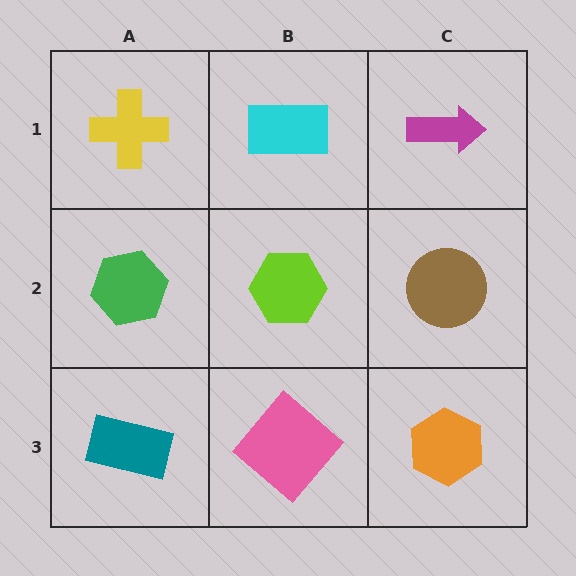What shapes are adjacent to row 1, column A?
A green hexagon (row 2, column A), a cyan rectangle (row 1, column B).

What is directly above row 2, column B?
A cyan rectangle.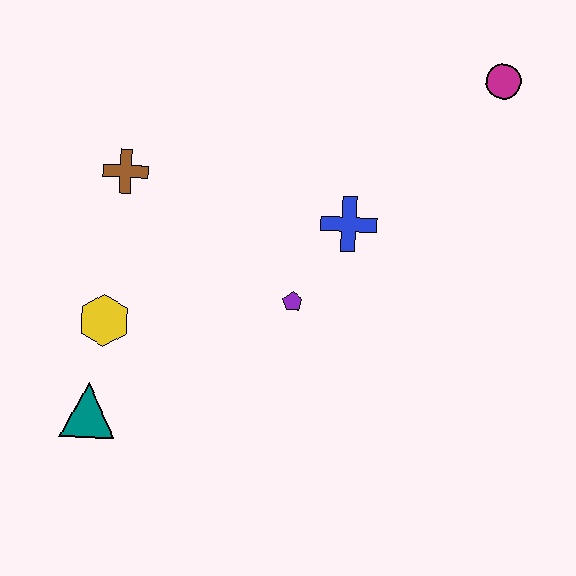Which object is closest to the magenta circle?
The blue cross is closest to the magenta circle.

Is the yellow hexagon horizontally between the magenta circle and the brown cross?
No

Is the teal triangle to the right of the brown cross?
No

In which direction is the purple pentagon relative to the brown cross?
The purple pentagon is to the right of the brown cross.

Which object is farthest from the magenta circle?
The teal triangle is farthest from the magenta circle.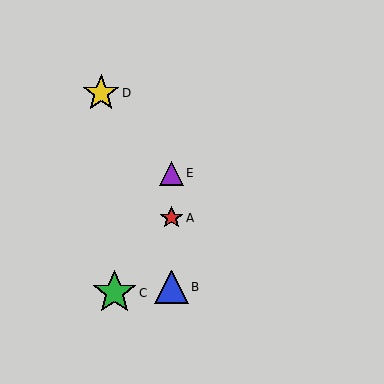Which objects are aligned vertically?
Objects A, B, E are aligned vertically.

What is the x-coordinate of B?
Object B is at x≈171.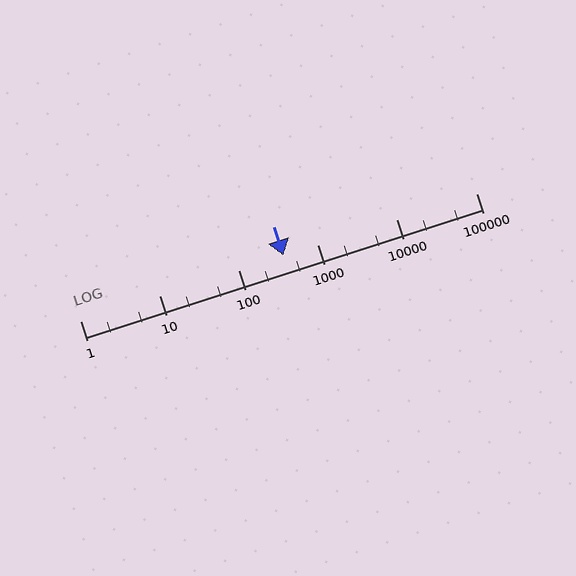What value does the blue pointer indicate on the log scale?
The pointer indicates approximately 370.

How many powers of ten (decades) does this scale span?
The scale spans 5 decades, from 1 to 100000.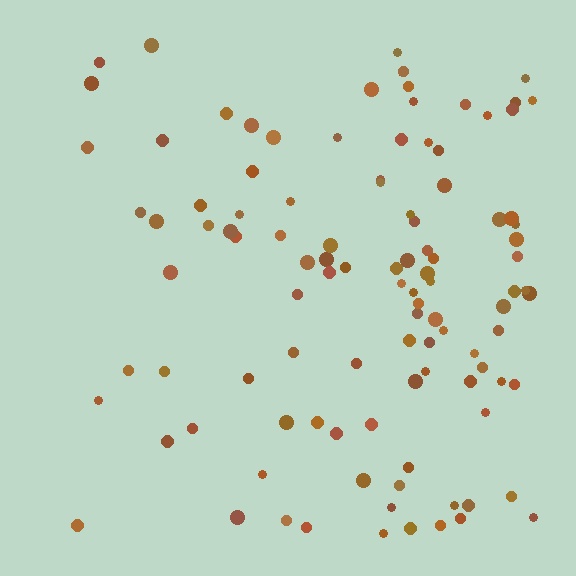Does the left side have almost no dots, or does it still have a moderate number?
Still a moderate number, just noticeably fewer than the right.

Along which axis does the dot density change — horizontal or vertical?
Horizontal.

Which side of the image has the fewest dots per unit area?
The left.